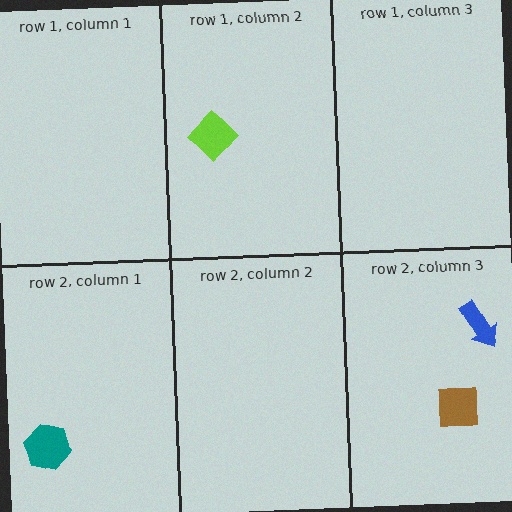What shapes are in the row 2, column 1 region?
The teal hexagon.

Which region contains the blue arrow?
The row 2, column 3 region.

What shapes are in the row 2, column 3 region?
The brown square, the blue arrow.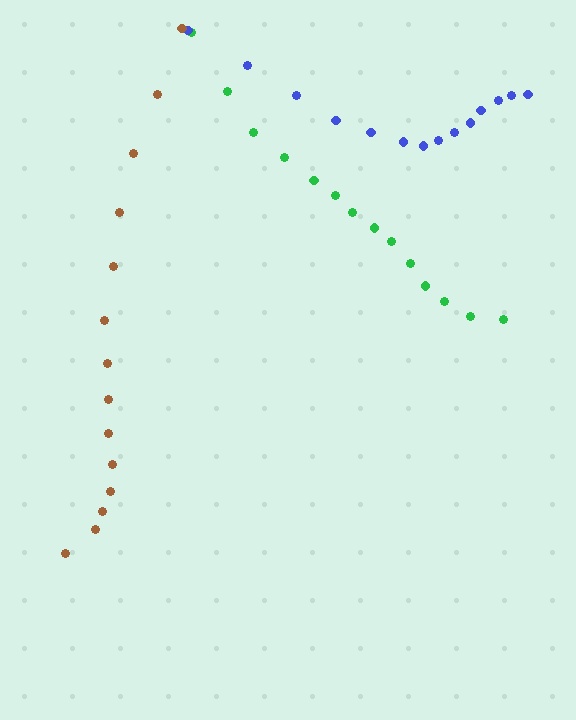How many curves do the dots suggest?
There are 3 distinct paths.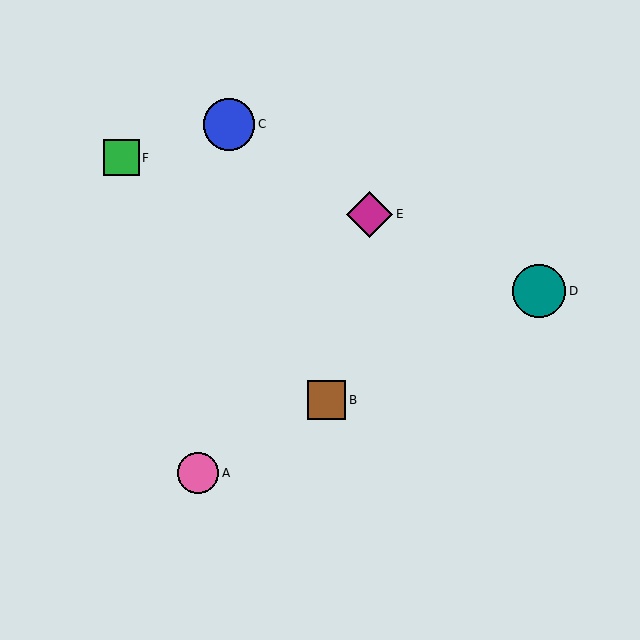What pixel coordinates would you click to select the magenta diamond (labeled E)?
Click at (370, 214) to select the magenta diamond E.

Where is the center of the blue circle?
The center of the blue circle is at (229, 124).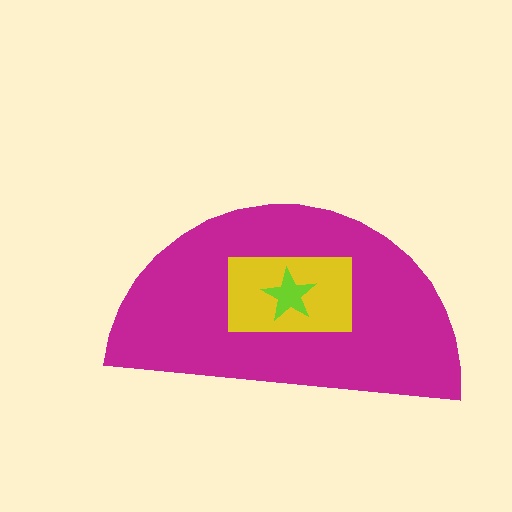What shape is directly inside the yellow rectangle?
The lime star.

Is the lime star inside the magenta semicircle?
Yes.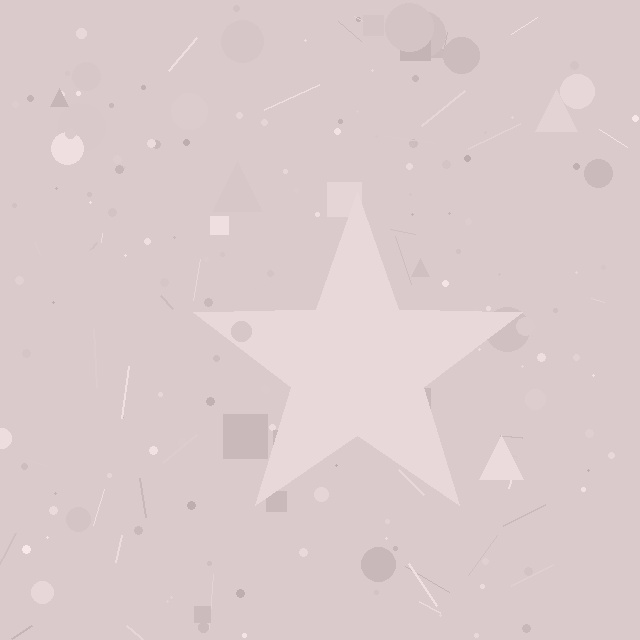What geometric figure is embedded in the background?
A star is embedded in the background.